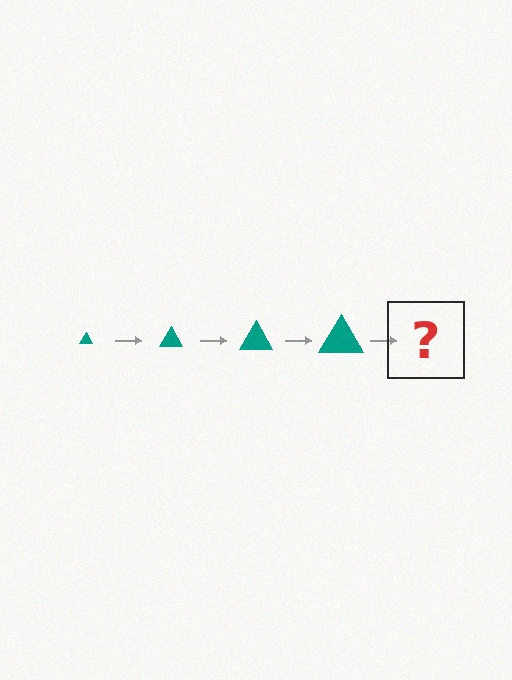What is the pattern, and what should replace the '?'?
The pattern is that the triangle gets progressively larger each step. The '?' should be a teal triangle, larger than the previous one.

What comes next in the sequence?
The next element should be a teal triangle, larger than the previous one.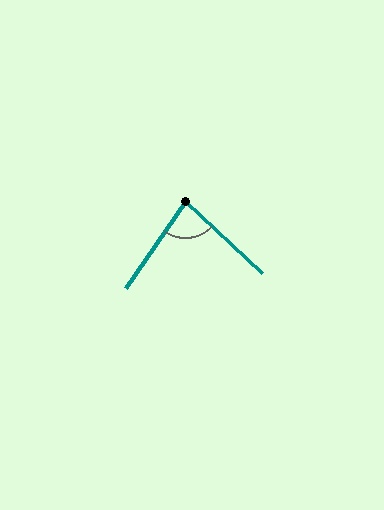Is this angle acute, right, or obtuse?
It is acute.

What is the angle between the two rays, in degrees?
Approximately 81 degrees.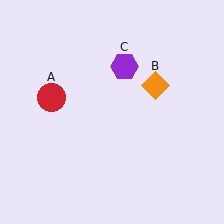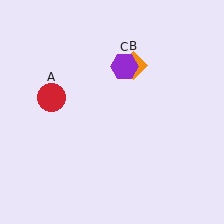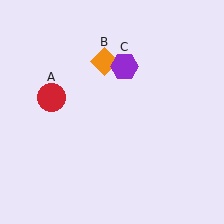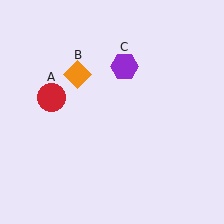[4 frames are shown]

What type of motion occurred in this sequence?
The orange diamond (object B) rotated counterclockwise around the center of the scene.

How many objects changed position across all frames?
1 object changed position: orange diamond (object B).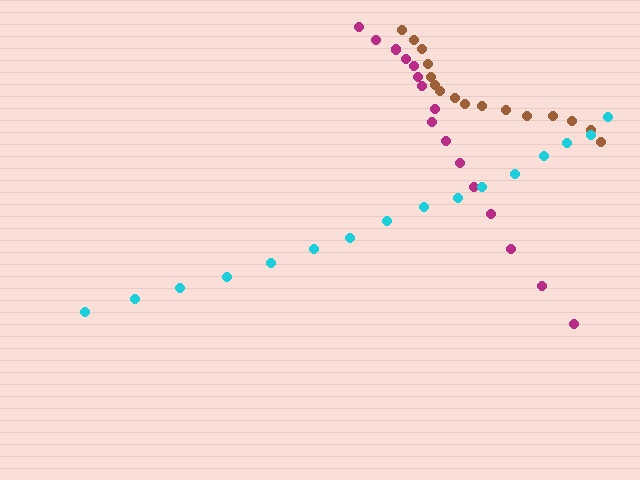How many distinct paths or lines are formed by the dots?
There are 3 distinct paths.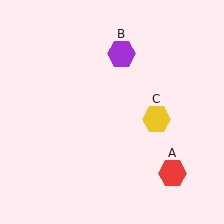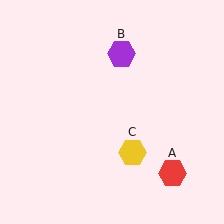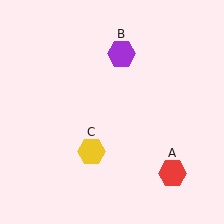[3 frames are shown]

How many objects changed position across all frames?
1 object changed position: yellow hexagon (object C).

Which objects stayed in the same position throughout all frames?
Red hexagon (object A) and purple hexagon (object B) remained stationary.